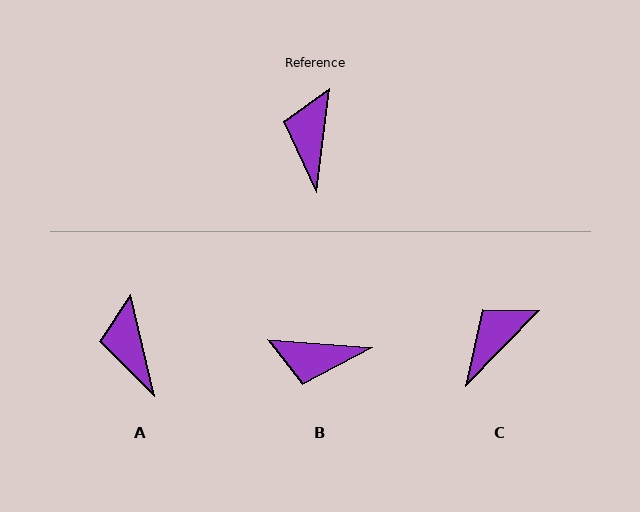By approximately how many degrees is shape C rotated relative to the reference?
Approximately 37 degrees clockwise.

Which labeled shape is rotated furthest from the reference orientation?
B, about 93 degrees away.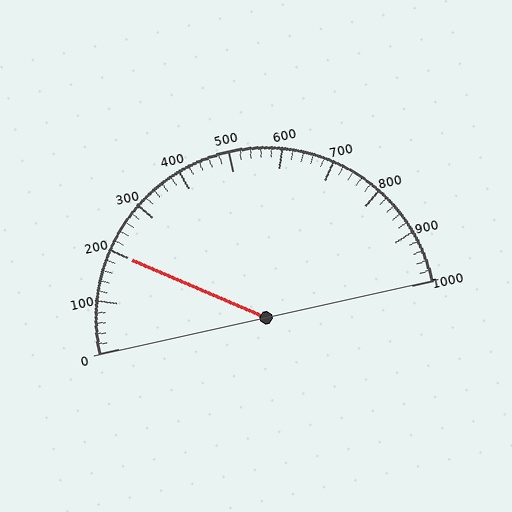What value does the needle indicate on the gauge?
The needle indicates approximately 200.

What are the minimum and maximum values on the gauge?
The gauge ranges from 0 to 1000.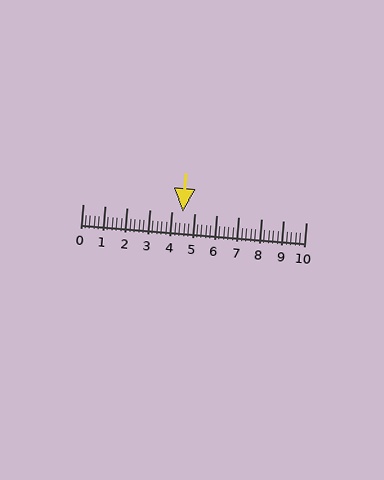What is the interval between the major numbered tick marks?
The major tick marks are spaced 1 units apart.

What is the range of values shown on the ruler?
The ruler shows values from 0 to 10.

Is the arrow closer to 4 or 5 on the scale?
The arrow is closer to 5.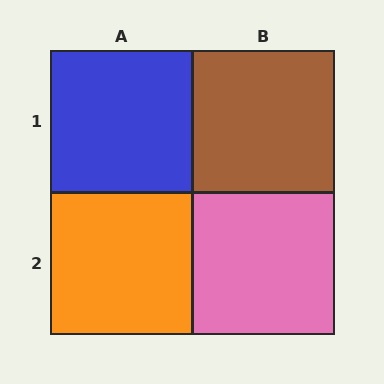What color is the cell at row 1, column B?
Brown.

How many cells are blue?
1 cell is blue.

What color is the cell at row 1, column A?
Blue.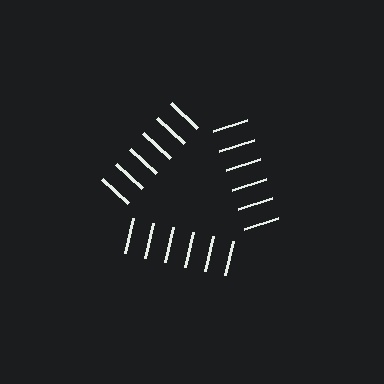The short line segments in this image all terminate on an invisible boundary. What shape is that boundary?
An illusory triangle — the line segments terminate on its edges but no continuous stroke is drawn.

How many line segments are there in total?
18 — 6 along each of the 3 edges.